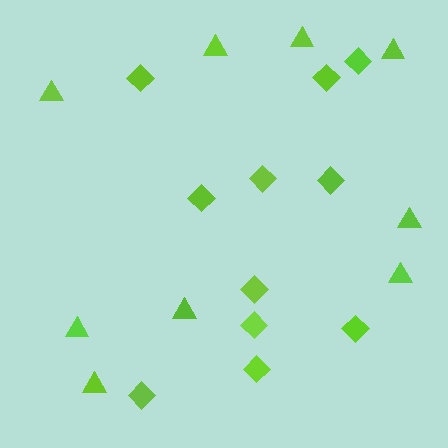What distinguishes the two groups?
There are 2 groups: one group of diamonds (11) and one group of triangles (9).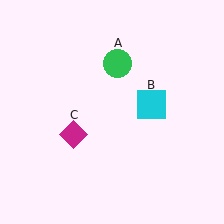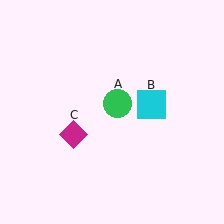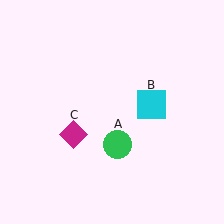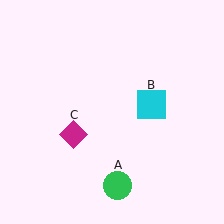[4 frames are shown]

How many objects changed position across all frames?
1 object changed position: green circle (object A).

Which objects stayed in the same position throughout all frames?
Cyan square (object B) and magenta diamond (object C) remained stationary.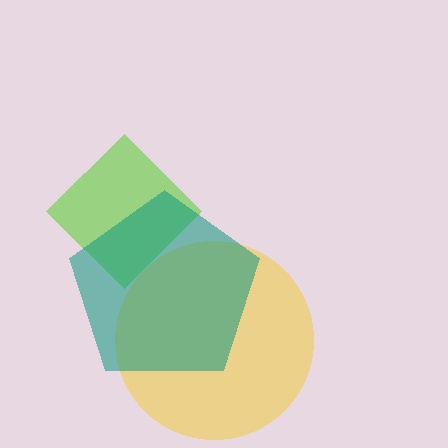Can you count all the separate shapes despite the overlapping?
Yes, there are 3 separate shapes.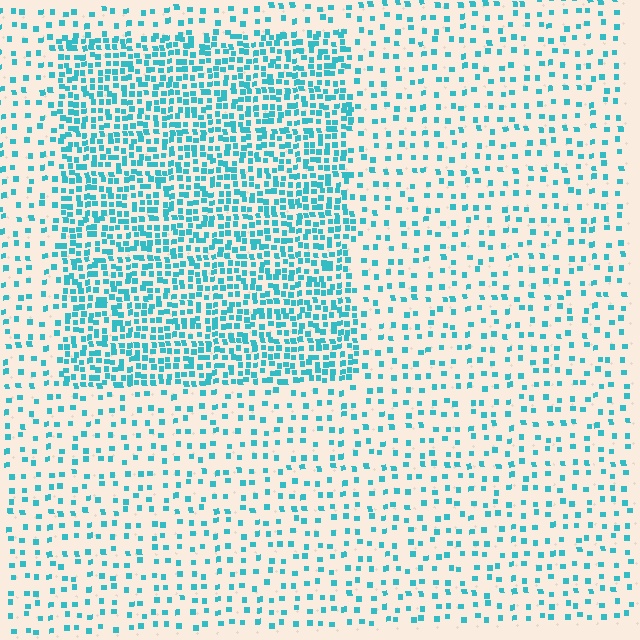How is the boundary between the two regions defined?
The boundary is defined by a change in element density (approximately 2.7x ratio). All elements are the same color, size, and shape.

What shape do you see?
I see a rectangle.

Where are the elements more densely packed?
The elements are more densely packed inside the rectangle boundary.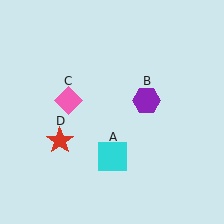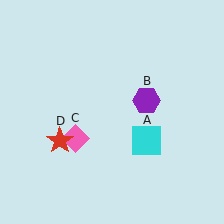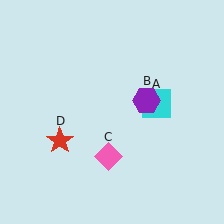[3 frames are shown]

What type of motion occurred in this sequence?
The cyan square (object A), pink diamond (object C) rotated counterclockwise around the center of the scene.